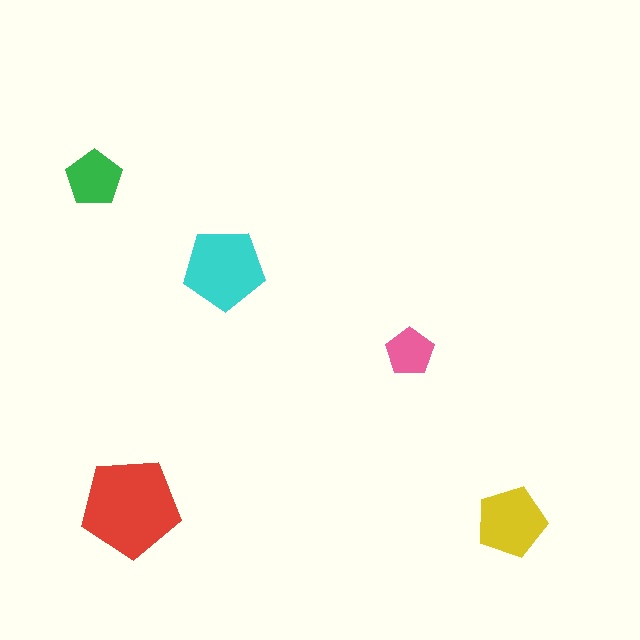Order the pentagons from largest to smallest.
the red one, the cyan one, the yellow one, the green one, the pink one.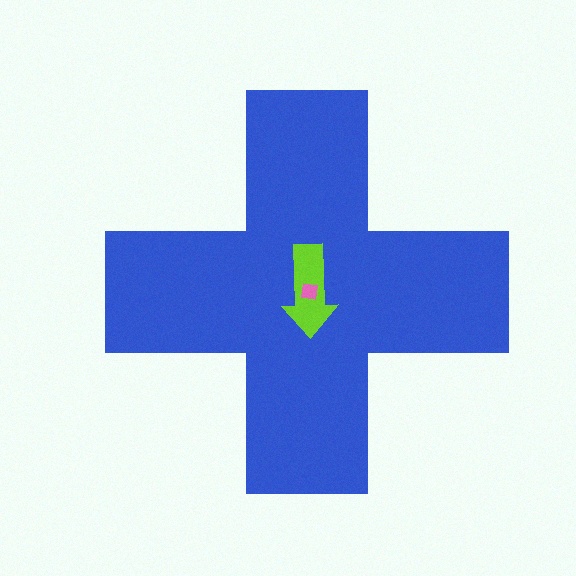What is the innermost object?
The pink square.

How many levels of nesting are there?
3.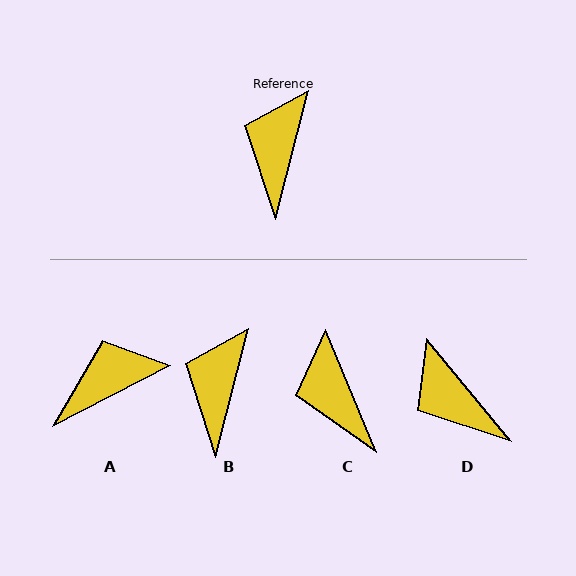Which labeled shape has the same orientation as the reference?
B.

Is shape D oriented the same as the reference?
No, it is off by about 54 degrees.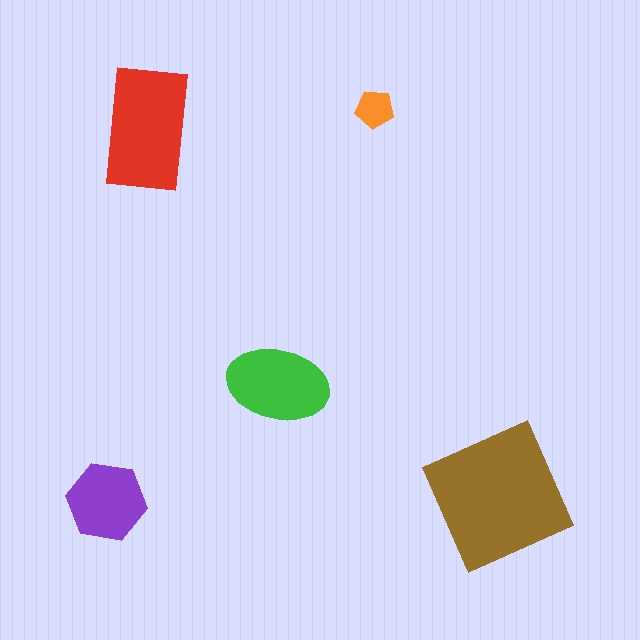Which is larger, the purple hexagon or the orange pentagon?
The purple hexagon.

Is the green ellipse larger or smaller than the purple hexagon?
Larger.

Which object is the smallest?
The orange pentagon.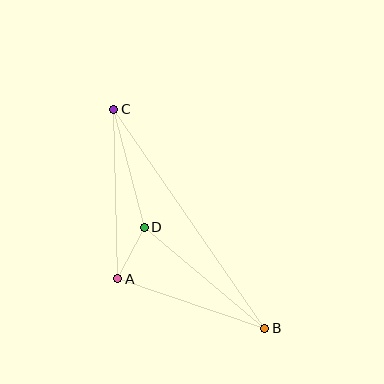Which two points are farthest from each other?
Points B and C are farthest from each other.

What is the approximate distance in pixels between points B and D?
The distance between B and D is approximately 157 pixels.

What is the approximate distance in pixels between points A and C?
The distance between A and C is approximately 169 pixels.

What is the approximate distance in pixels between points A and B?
The distance between A and B is approximately 155 pixels.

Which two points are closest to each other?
Points A and D are closest to each other.